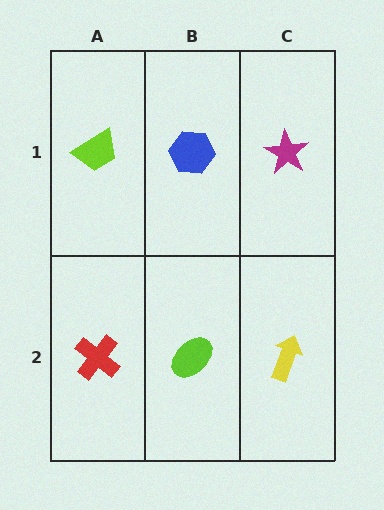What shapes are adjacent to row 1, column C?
A yellow arrow (row 2, column C), a blue hexagon (row 1, column B).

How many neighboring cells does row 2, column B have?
3.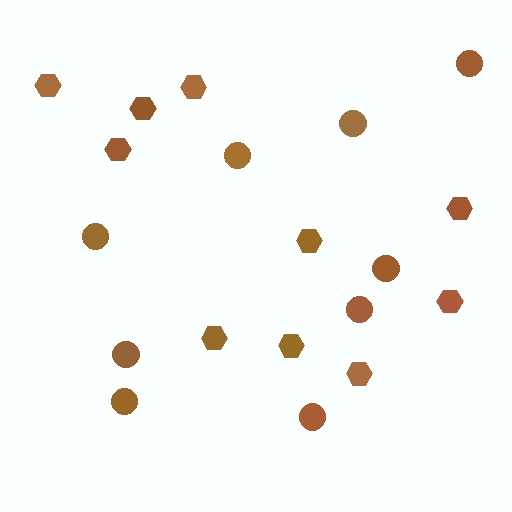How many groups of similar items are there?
There are 2 groups: one group of hexagons (10) and one group of circles (9).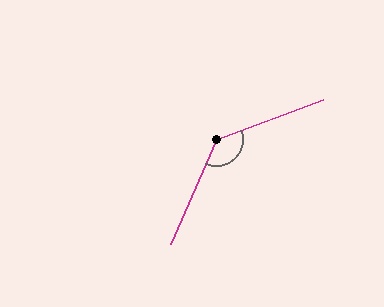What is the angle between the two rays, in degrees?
Approximately 134 degrees.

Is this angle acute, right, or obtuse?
It is obtuse.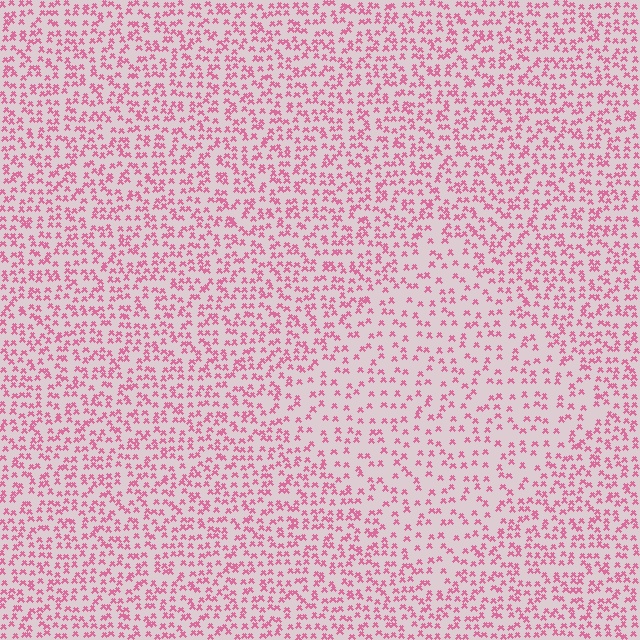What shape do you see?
I see a diamond.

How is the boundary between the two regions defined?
The boundary is defined by a change in element density (approximately 1.8x ratio). All elements are the same color, size, and shape.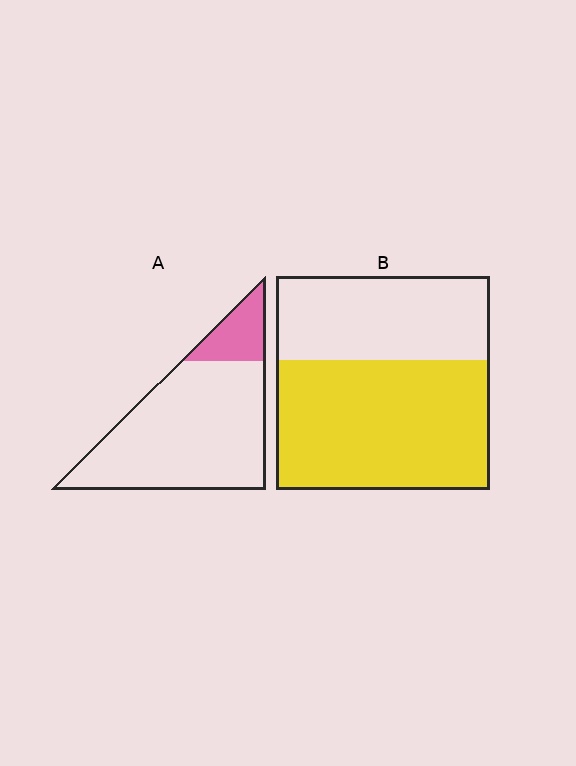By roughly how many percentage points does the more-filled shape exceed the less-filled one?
By roughly 45 percentage points (B over A).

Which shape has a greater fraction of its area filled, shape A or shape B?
Shape B.